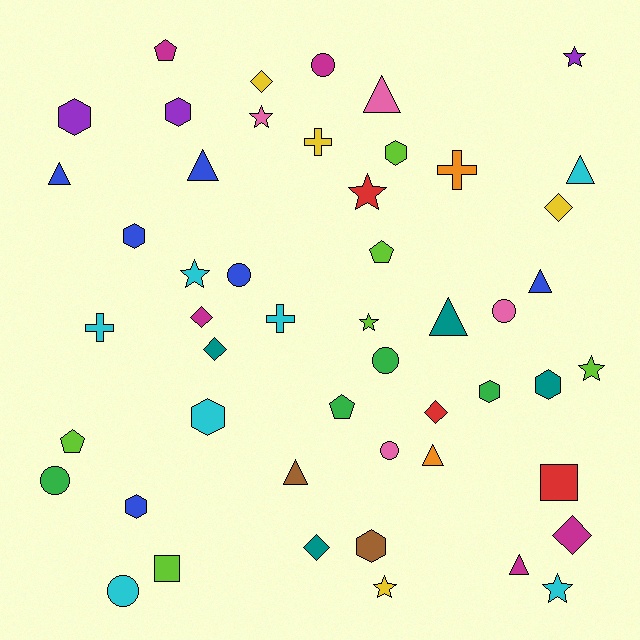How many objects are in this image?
There are 50 objects.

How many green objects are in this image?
There are 4 green objects.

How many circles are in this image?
There are 7 circles.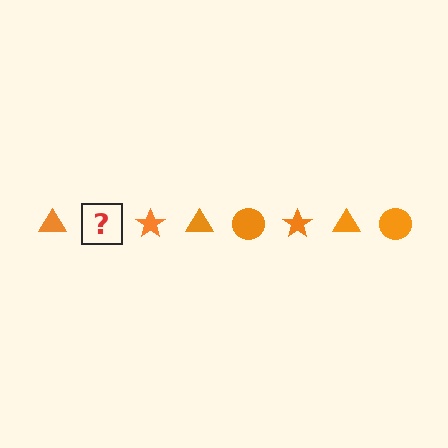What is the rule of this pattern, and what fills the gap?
The rule is that the pattern cycles through triangle, circle, star shapes in orange. The gap should be filled with an orange circle.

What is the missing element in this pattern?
The missing element is an orange circle.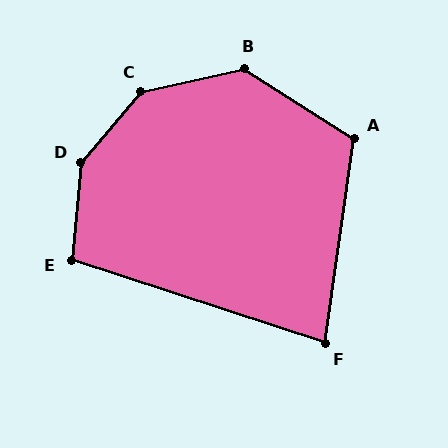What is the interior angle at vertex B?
Approximately 135 degrees (obtuse).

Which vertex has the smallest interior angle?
F, at approximately 80 degrees.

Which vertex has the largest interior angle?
D, at approximately 144 degrees.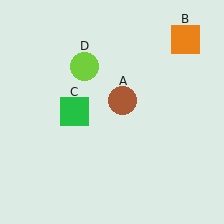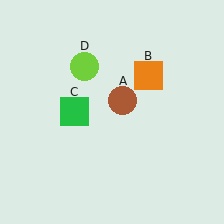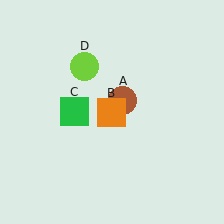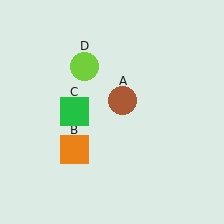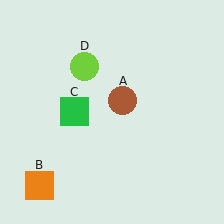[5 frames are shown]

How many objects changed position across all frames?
1 object changed position: orange square (object B).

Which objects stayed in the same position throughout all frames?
Brown circle (object A) and green square (object C) and lime circle (object D) remained stationary.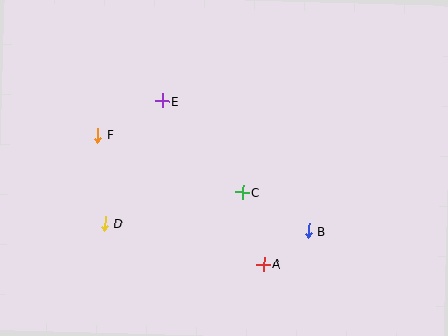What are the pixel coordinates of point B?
Point B is at (309, 231).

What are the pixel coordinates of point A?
Point A is at (264, 264).